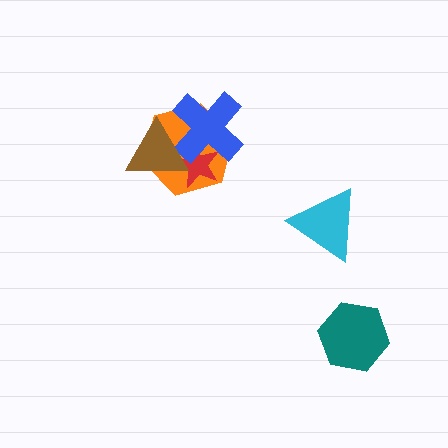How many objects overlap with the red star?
3 objects overlap with the red star.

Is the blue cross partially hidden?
Yes, it is partially covered by another shape.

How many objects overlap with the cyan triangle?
0 objects overlap with the cyan triangle.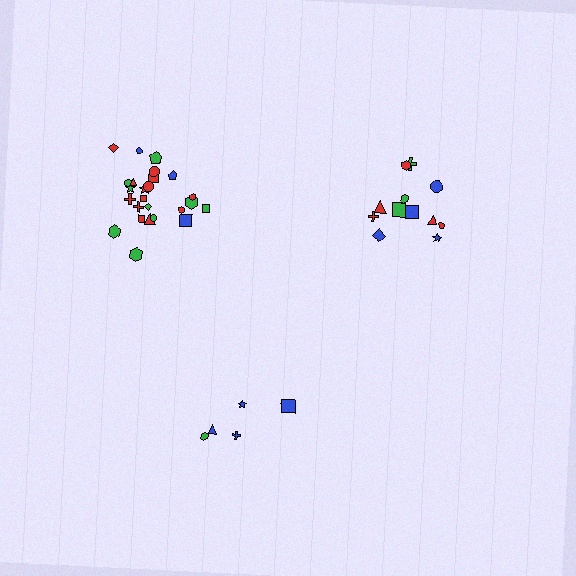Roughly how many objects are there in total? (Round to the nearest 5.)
Roughly 45 objects in total.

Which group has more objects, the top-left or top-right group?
The top-left group.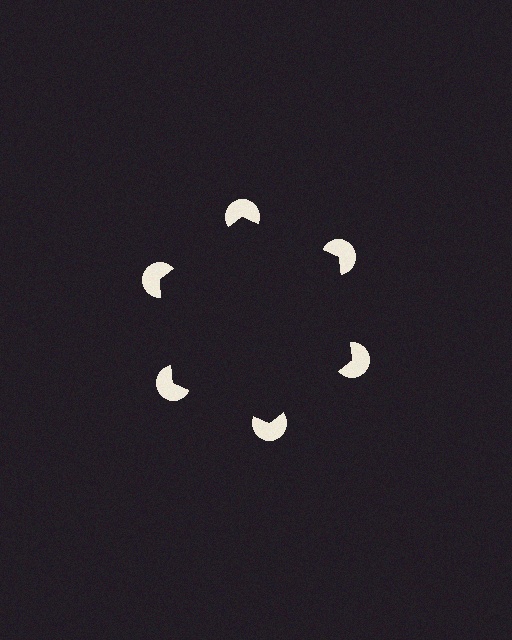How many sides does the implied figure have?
6 sides.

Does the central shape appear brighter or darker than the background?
It typically appears slightly darker than the background, even though no actual brightness change is drawn.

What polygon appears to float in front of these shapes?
An illusory hexagon — its edges are inferred from the aligned wedge cuts in the pac-man discs, not physically drawn.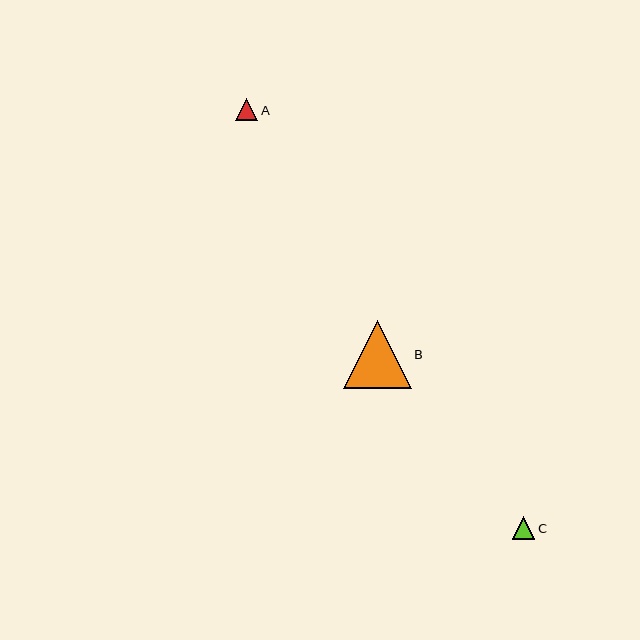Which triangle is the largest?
Triangle B is the largest with a size of approximately 68 pixels.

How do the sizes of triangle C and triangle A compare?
Triangle C and triangle A are approximately the same size.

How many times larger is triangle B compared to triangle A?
Triangle B is approximately 3.1 times the size of triangle A.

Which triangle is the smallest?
Triangle A is the smallest with a size of approximately 22 pixels.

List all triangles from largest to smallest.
From largest to smallest: B, C, A.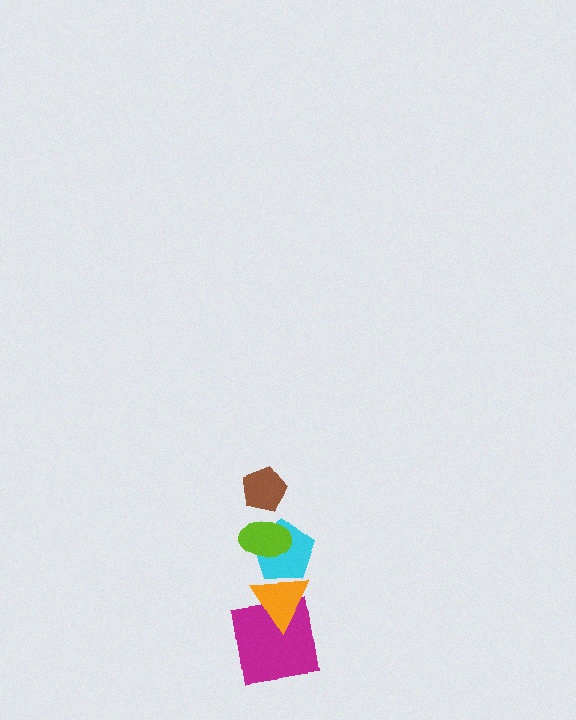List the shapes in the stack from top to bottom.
From top to bottom: the brown pentagon, the lime ellipse, the cyan pentagon, the orange triangle, the magenta square.